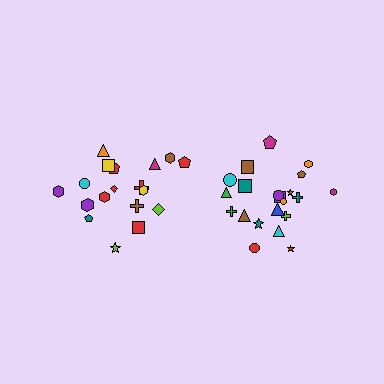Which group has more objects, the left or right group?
The right group.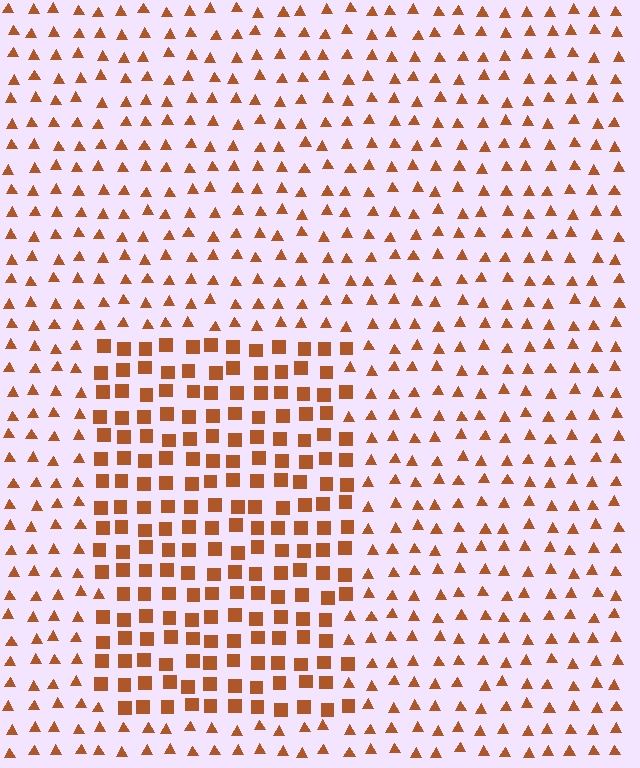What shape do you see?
I see a rectangle.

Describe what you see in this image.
The image is filled with small brown elements arranged in a uniform grid. A rectangle-shaped region contains squares, while the surrounding area contains triangles. The boundary is defined purely by the change in element shape.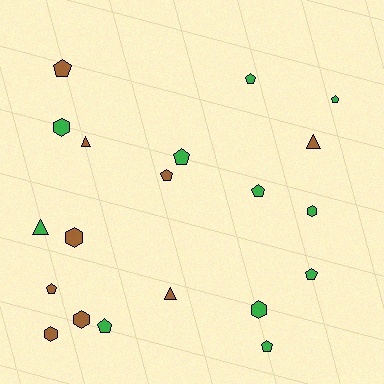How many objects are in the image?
There are 20 objects.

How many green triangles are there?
There is 1 green triangle.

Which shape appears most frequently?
Pentagon, with 10 objects.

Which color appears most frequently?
Green, with 11 objects.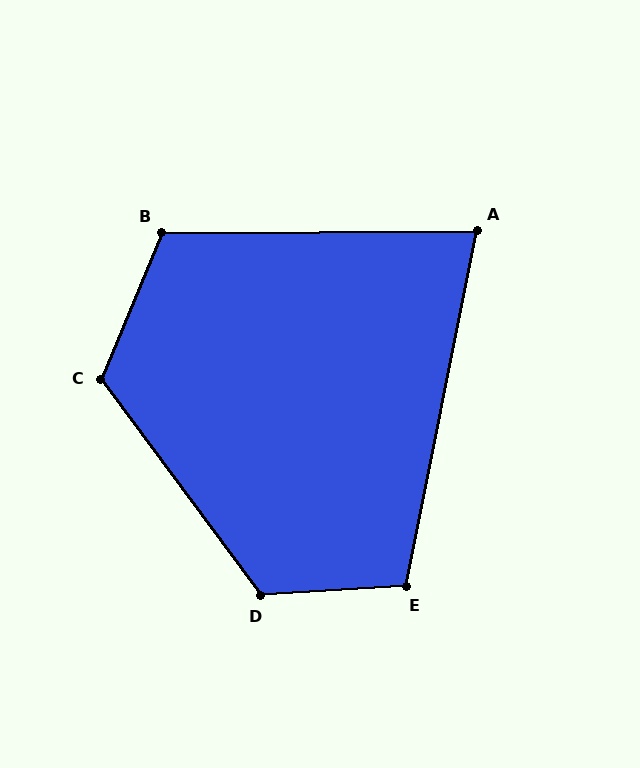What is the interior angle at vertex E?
Approximately 105 degrees (obtuse).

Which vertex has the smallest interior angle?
A, at approximately 78 degrees.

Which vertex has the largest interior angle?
D, at approximately 123 degrees.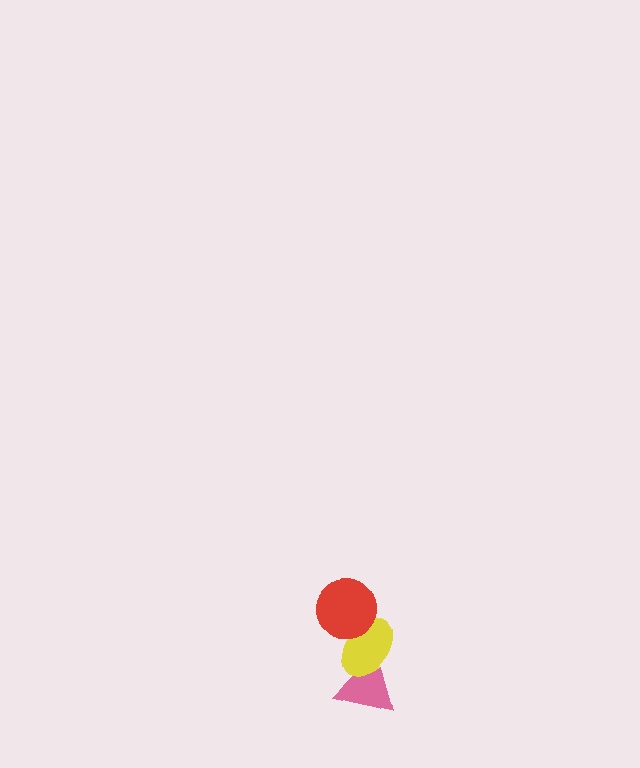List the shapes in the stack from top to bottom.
From top to bottom: the red circle, the yellow ellipse, the pink triangle.